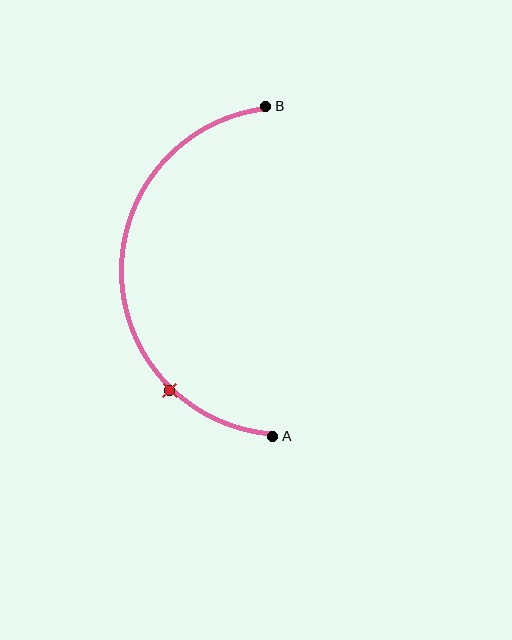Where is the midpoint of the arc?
The arc midpoint is the point on the curve farthest from the straight line joining A and B. It sits to the left of that line.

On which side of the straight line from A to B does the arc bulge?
The arc bulges to the left of the straight line connecting A and B.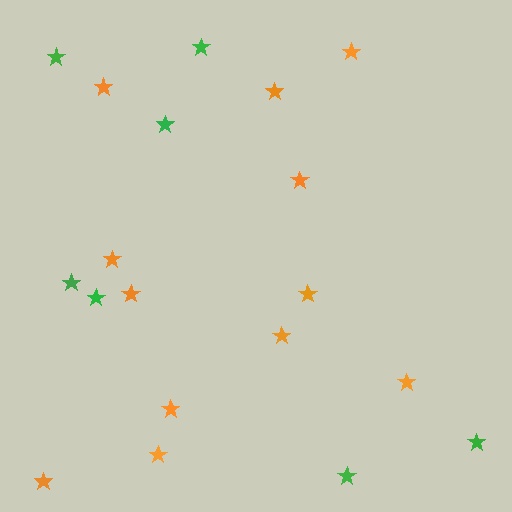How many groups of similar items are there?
There are 2 groups: one group of green stars (7) and one group of orange stars (12).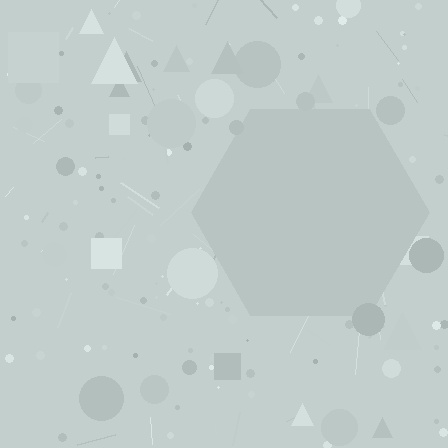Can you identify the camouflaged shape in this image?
The camouflaged shape is a hexagon.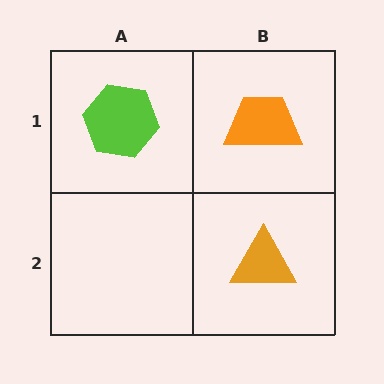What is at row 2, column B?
An orange triangle.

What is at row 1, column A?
A lime hexagon.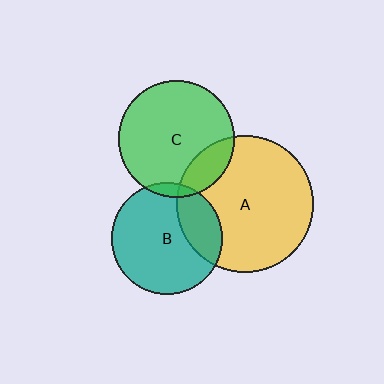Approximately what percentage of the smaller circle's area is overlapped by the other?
Approximately 5%.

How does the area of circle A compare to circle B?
Approximately 1.5 times.